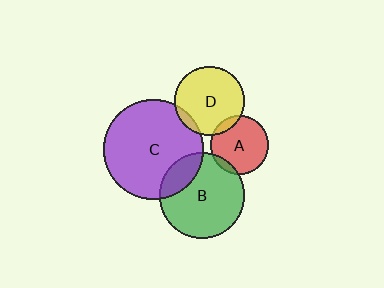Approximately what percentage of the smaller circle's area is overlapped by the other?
Approximately 20%.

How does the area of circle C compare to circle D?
Approximately 2.1 times.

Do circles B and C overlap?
Yes.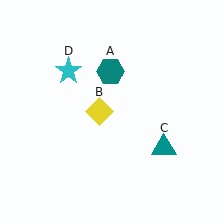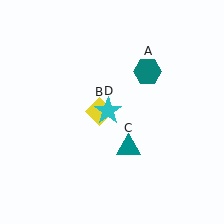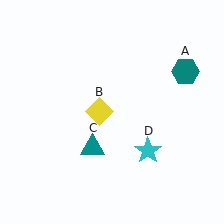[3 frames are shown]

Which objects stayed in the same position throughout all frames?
Yellow diamond (object B) remained stationary.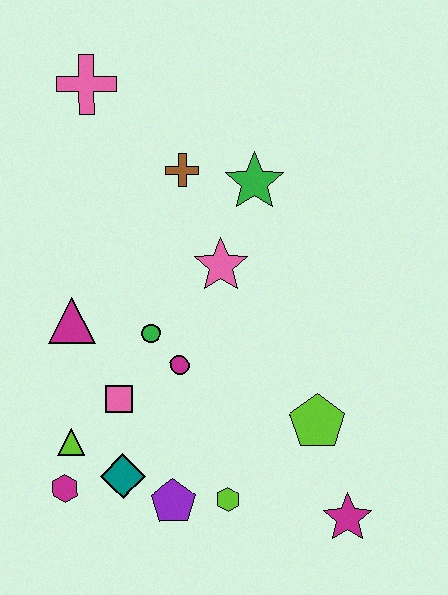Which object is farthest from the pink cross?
The magenta star is farthest from the pink cross.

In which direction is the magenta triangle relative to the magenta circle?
The magenta triangle is to the left of the magenta circle.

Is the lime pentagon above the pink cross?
No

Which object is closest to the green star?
The brown cross is closest to the green star.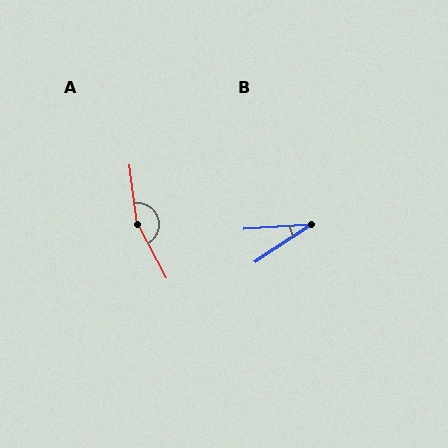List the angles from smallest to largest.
B (30°), A (159°).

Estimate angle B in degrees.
Approximately 30 degrees.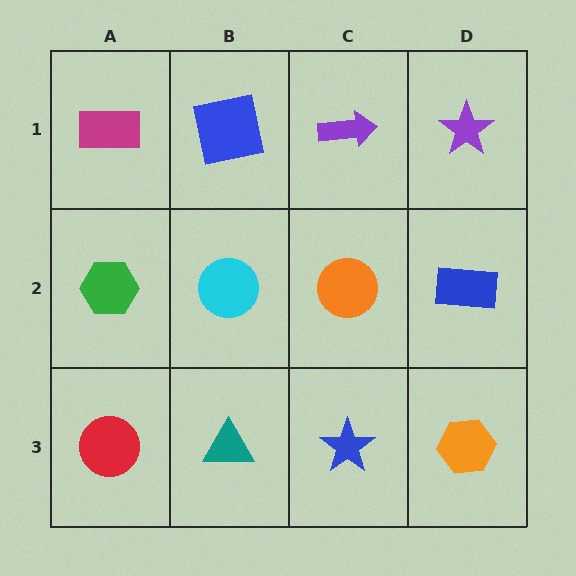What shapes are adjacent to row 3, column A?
A green hexagon (row 2, column A), a teal triangle (row 3, column B).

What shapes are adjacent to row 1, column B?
A cyan circle (row 2, column B), a magenta rectangle (row 1, column A), a purple arrow (row 1, column C).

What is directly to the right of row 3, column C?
An orange hexagon.